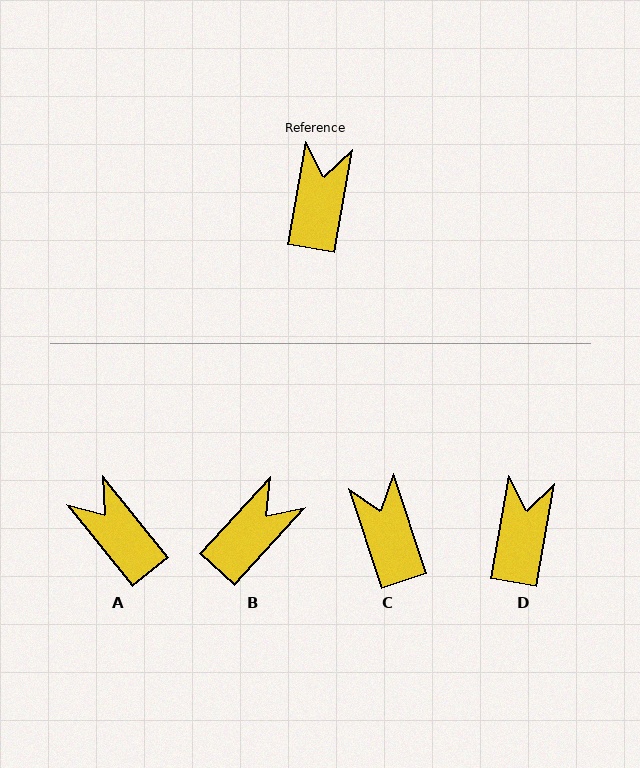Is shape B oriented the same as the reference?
No, it is off by about 32 degrees.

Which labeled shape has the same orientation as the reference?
D.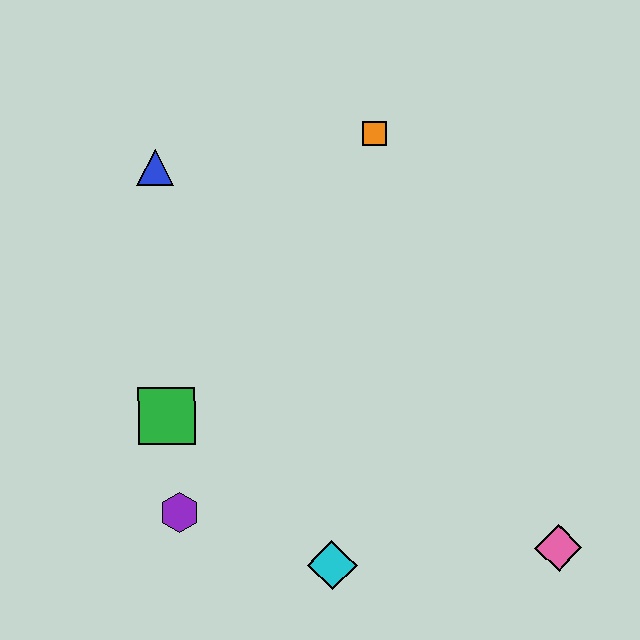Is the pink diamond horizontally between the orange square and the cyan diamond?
No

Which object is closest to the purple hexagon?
The green square is closest to the purple hexagon.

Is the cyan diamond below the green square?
Yes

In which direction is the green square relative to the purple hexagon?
The green square is above the purple hexagon.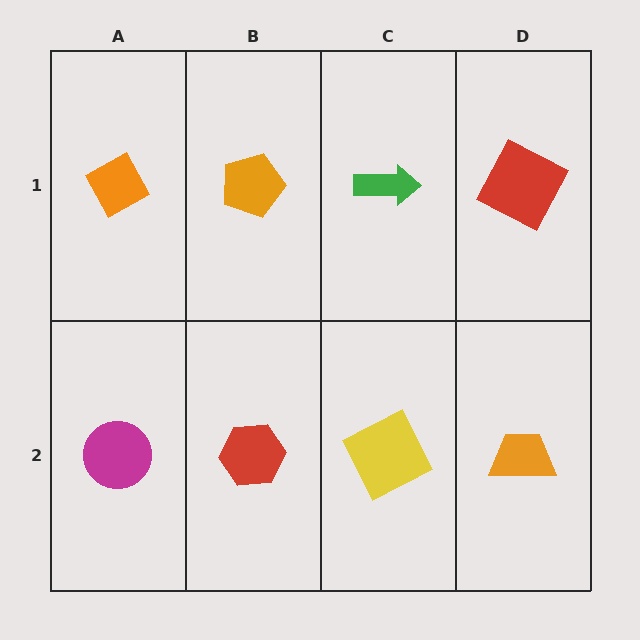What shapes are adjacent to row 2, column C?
A green arrow (row 1, column C), a red hexagon (row 2, column B), an orange trapezoid (row 2, column D).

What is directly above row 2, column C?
A green arrow.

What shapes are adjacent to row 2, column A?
An orange diamond (row 1, column A), a red hexagon (row 2, column B).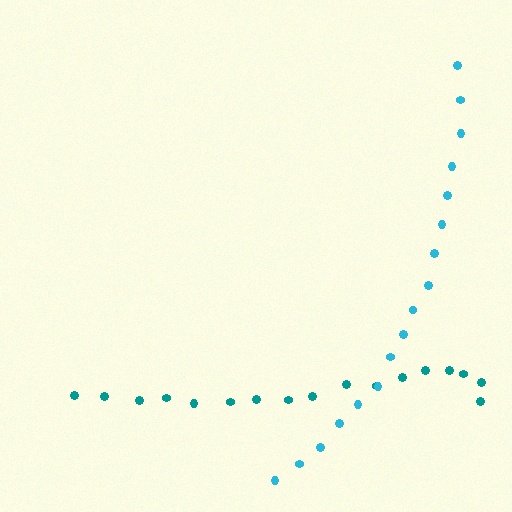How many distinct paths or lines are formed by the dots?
There are 2 distinct paths.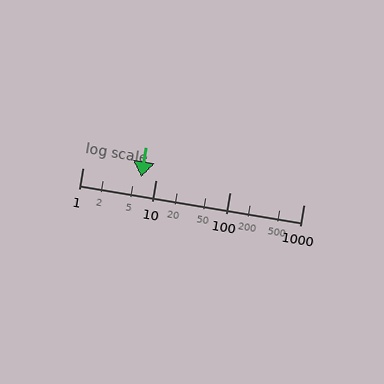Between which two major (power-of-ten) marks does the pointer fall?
The pointer is between 1 and 10.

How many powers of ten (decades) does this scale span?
The scale spans 3 decades, from 1 to 1000.